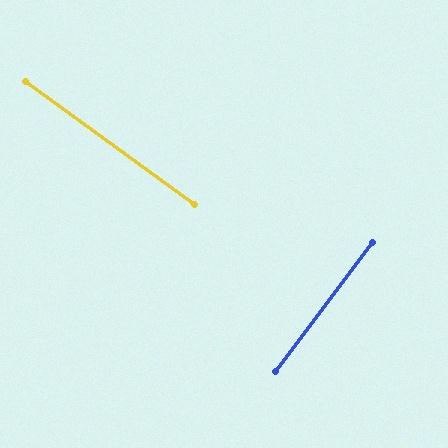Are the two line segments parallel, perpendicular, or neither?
Perpendicular — they meet at approximately 89°.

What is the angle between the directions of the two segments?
Approximately 89 degrees.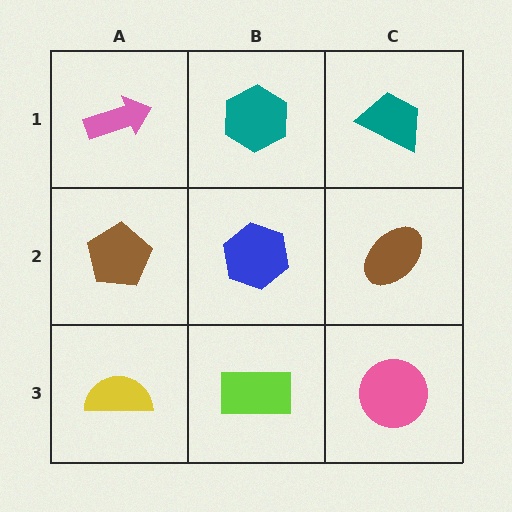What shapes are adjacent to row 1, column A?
A brown pentagon (row 2, column A), a teal hexagon (row 1, column B).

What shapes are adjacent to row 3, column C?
A brown ellipse (row 2, column C), a lime rectangle (row 3, column B).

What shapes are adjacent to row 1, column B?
A blue hexagon (row 2, column B), a pink arrow (row 1, column A), a teal trapezoid (row 1, column C).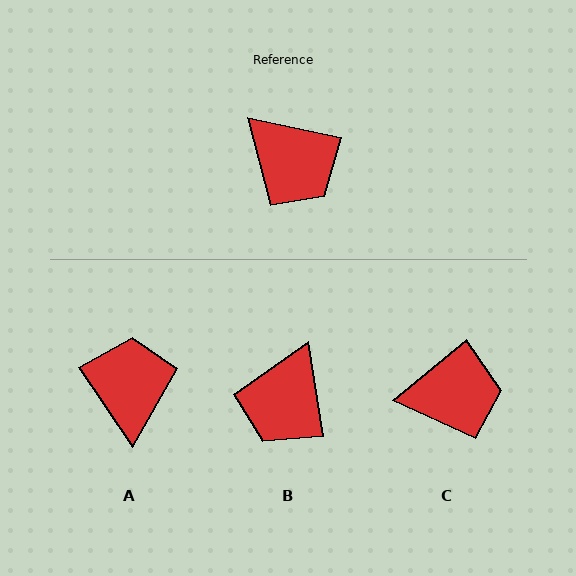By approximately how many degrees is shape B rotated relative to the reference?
Approximately 69 degrees clockwise.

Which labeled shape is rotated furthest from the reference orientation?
A, about 136 degrees away.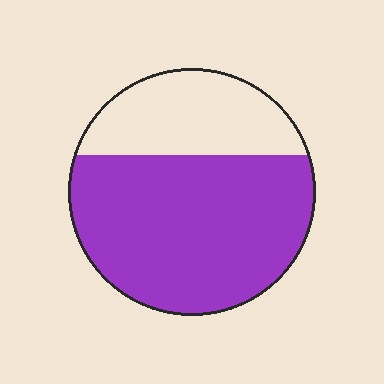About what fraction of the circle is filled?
About two thirds (2/3).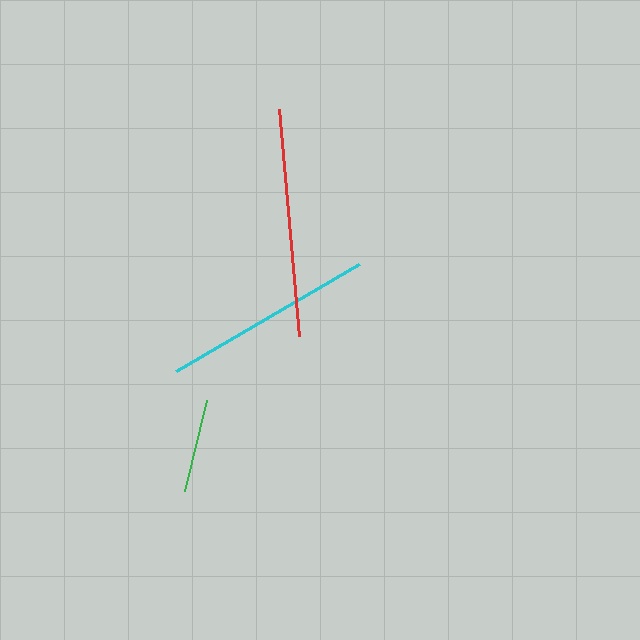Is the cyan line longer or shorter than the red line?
The red line is longer than the cyan line.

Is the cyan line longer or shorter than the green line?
The cyan line is longer than the green line.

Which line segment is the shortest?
The green line is the shortest at approximately 93 pixels.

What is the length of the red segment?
The red segment is approximately 228 pixels long.